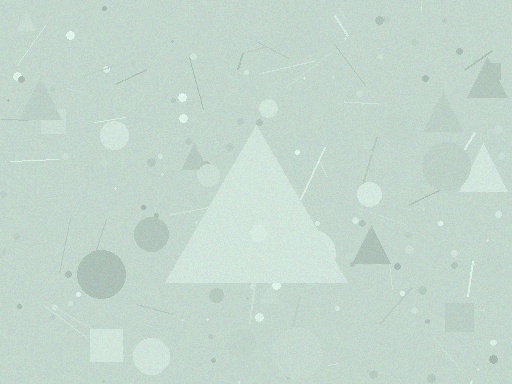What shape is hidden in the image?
A triangle is hidden in the image.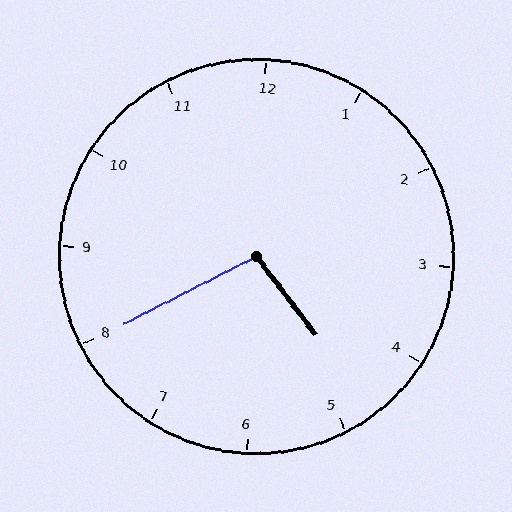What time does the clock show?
4:40.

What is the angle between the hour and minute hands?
Approximately 100 degrees.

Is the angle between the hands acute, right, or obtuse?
It is obtuse.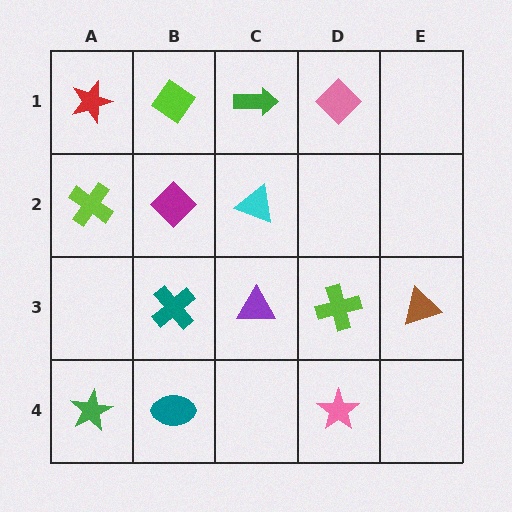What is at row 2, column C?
A cyan triangle.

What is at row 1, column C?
A green arrow.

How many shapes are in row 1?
4 shapes.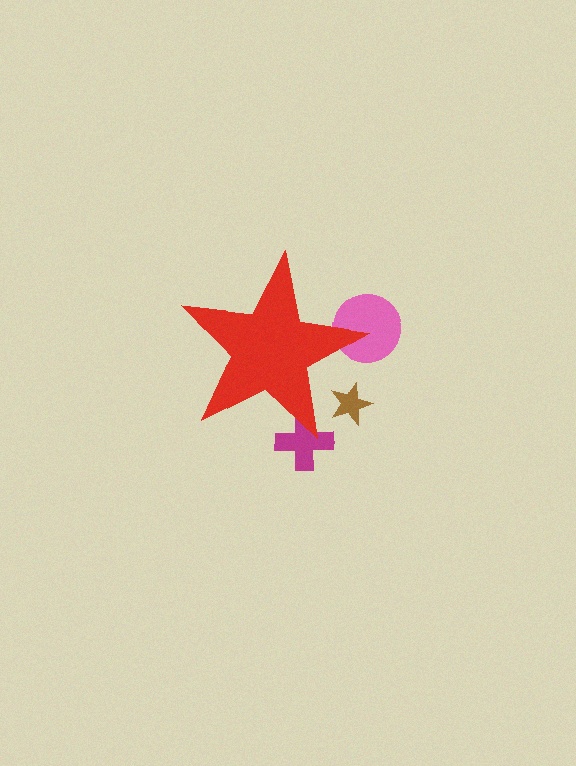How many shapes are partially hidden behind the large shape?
3 shapes are partially hidden.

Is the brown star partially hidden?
Yes, the brown star is partially hidden behind the red star.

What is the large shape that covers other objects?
A red star.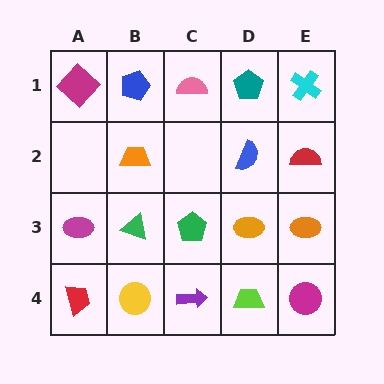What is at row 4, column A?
A red trapezoid.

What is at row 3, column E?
An orange ellipse.